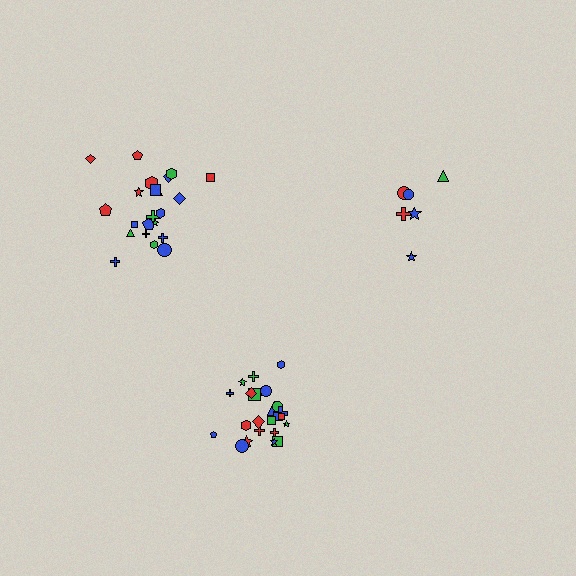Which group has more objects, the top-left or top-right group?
The top-left group.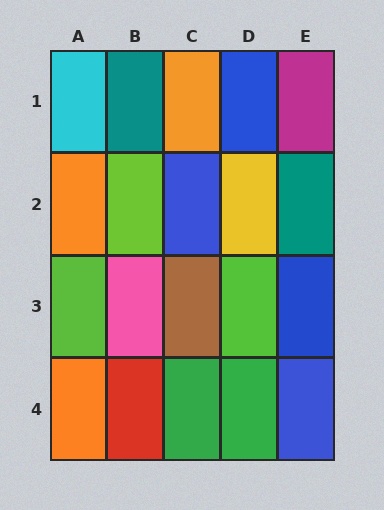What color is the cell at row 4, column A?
Orange.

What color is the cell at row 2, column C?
Blue.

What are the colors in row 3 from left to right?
Lime, pink, brown, lime, blue.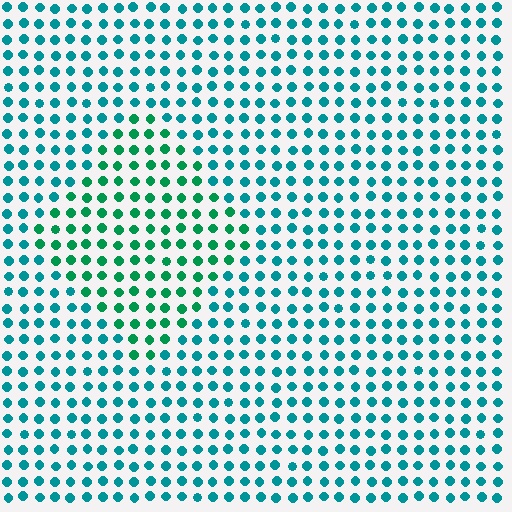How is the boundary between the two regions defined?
The boundary is defined purely by a slight shift in hue (about 31 degrees). Spacing, size, and orientation are identical on both sides.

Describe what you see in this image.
The image is filled with small teal elements in a uniform arrangement. A diamond-shaped region is visible where the elements are tinted to a slightly different hue, forming a subtle color boundary.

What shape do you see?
I see a diamond.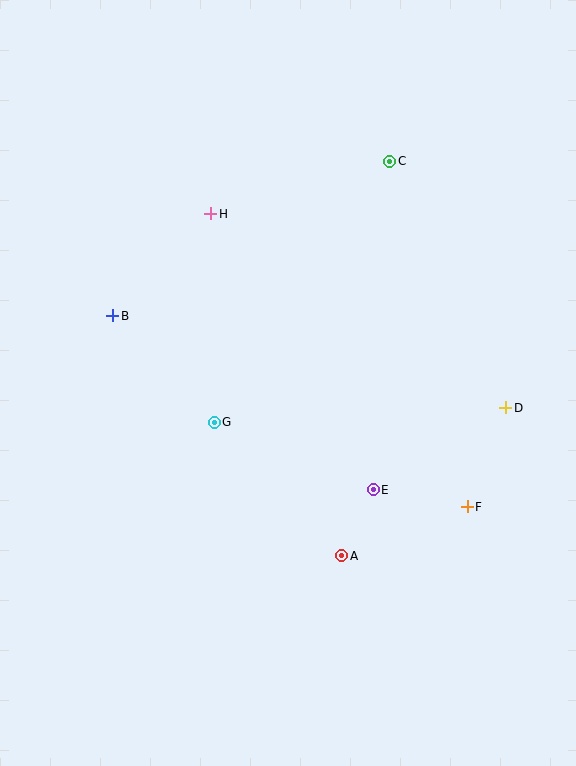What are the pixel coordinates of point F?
Point F is at (467, 507).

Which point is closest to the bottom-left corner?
Point A is closest to the bottom-left corner.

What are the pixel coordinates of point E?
Point E is at (373, 490).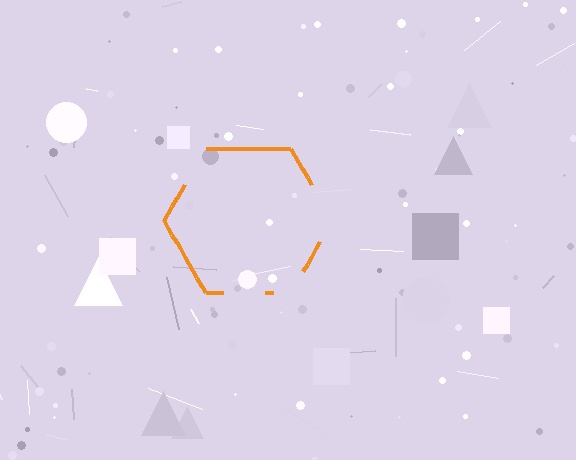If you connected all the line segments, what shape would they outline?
They would outline a hexagon.